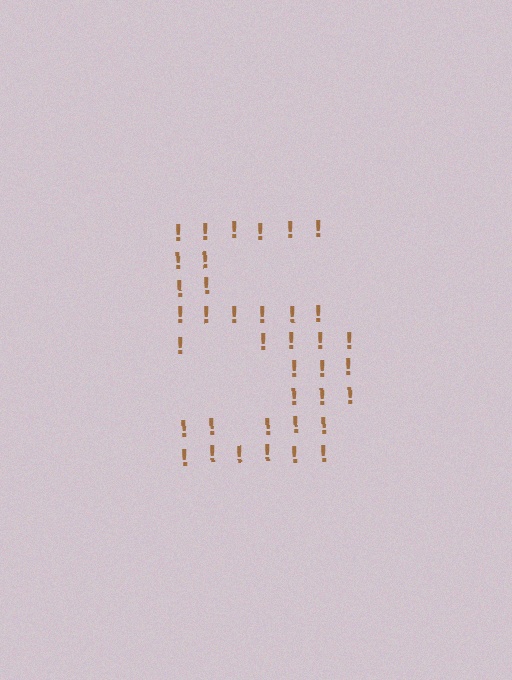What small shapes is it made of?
It is made of small exclamation marks.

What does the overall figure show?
The overall figure shows the digit 5.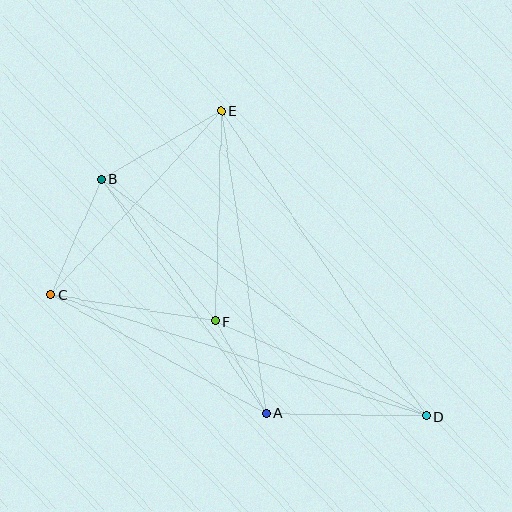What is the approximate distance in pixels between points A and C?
The distance between A and C is approximately 245 pixels.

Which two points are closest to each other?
Points A and F are closest to each other.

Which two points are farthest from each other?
Points B and D are farthest from each other.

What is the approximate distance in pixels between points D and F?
The distance between D and F is approximately 231 pixels.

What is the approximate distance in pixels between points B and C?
The distance between B and C is approximately 126 pixels.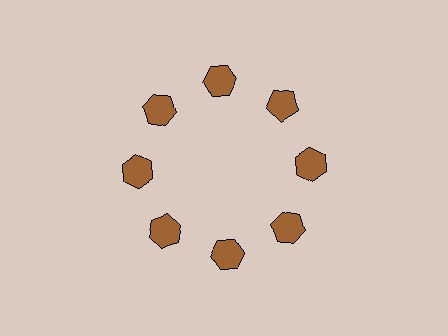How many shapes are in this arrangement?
There are 8 shapes arranged in a ring pattern.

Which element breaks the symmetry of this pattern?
The brown pentagon at roughly the 2 o'clock position breaks the symmetry. All other shapes are brown hexagons.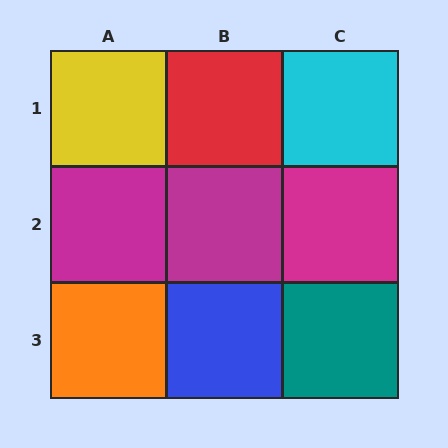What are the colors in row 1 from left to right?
Yellow, red, cyan.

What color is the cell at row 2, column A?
Magenta.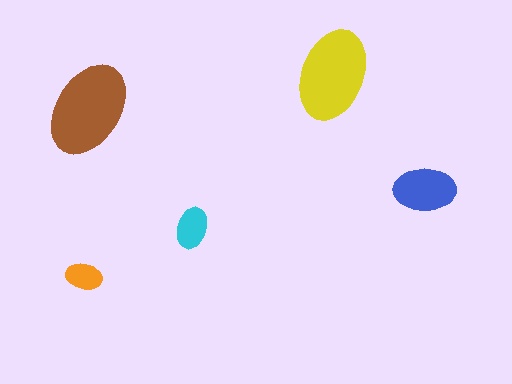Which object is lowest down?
The orange ellipse is bottommost.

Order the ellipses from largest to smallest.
the brown one, the yellow one, the blue one, the cyan one, the orange one.